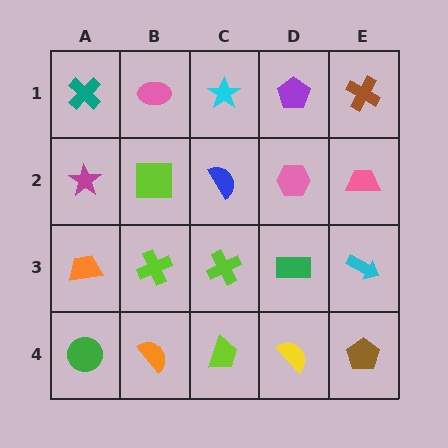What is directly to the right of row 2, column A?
A lime square.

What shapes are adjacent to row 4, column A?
An orange trapezoid (row 3, column A), an orange semicircle (row 4, column B).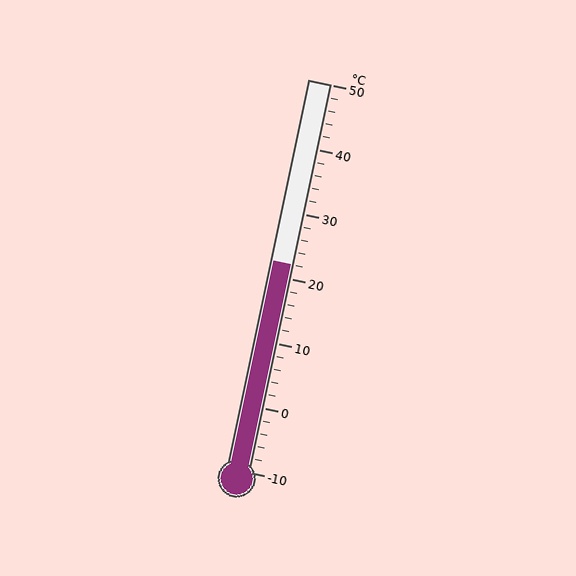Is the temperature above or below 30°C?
The temperature is below 30°C.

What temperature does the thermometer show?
The thermometer shows approximately 22°C.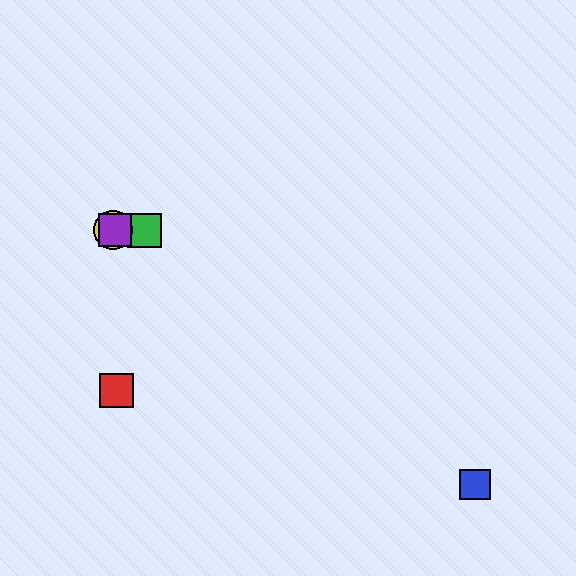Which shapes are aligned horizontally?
The green square, the yellow circle, the purple square are aligned horizontally.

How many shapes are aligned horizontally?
3 shapes (the green square, the yellow circle, the purple square) are aligned horizontally.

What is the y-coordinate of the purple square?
The purple square is at y≈230.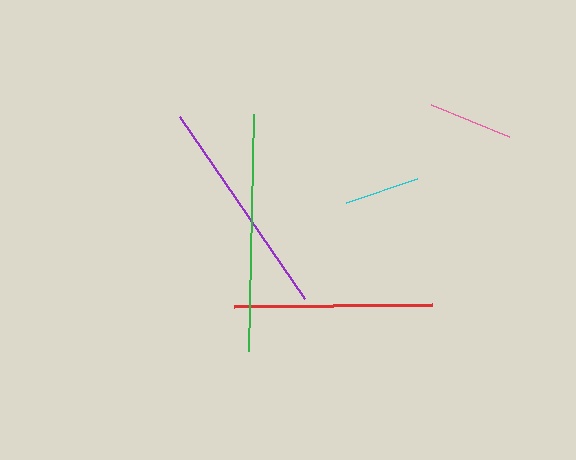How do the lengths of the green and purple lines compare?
The green and purple lines are approximately the same length.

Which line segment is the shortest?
The cyan line is the shortest at approximately 75 pixels.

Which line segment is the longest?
The green line is the longest at approximately 237 pixels.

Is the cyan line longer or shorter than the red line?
The red line is longer than the cyan line.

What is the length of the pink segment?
The pink segment is approximately 85 pixels long.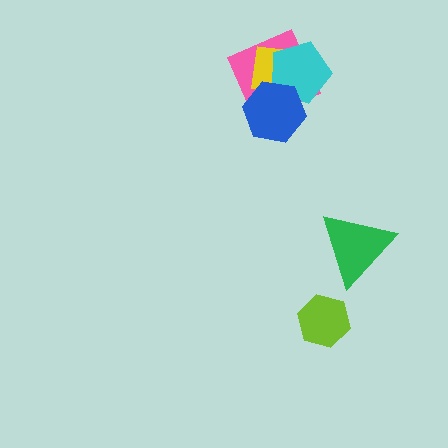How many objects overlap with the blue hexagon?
3 objects overlap with the blue hexagon.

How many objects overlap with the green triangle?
0 objects overlap with the green triangle.